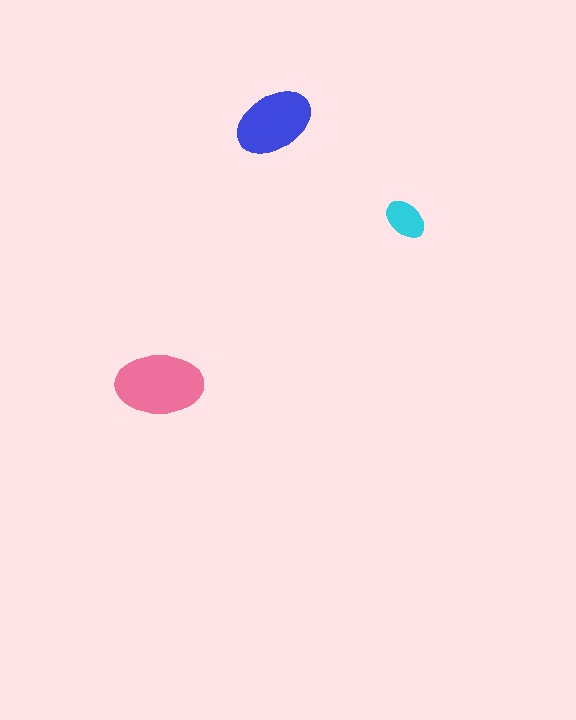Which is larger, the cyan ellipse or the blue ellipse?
The blue one.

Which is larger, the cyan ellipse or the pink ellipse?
The pink one.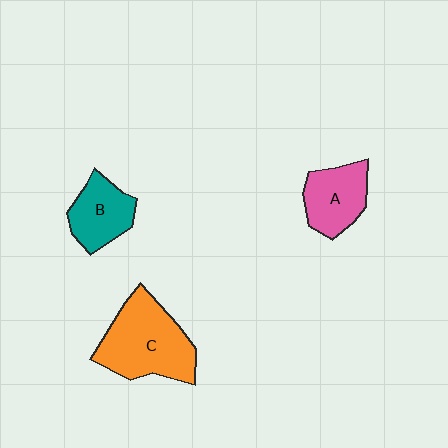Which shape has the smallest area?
Shape B (teal).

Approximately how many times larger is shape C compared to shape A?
Approximately 1.7 times.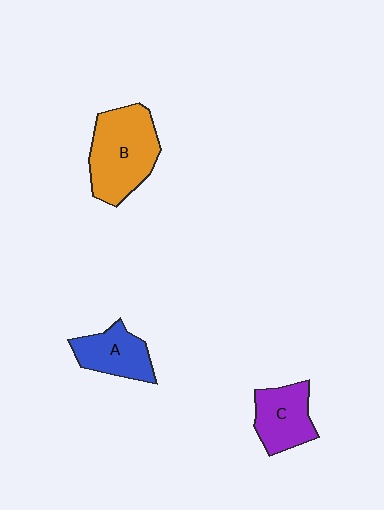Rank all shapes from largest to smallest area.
From largest to smallest: B (orange), C (purple), A (blue).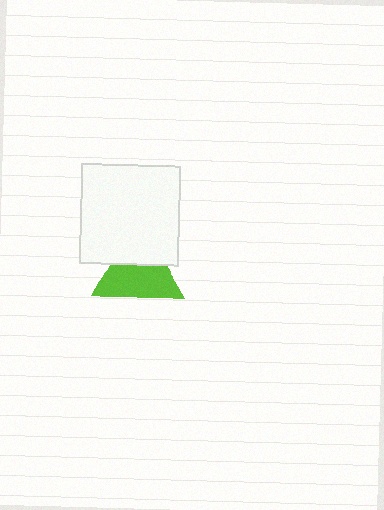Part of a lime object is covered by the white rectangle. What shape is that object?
It is a triangle.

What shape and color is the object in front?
The object in front is a white rectangle.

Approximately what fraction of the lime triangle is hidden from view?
Roughly 37% of the lime triangle is hidden behind the white rectangle.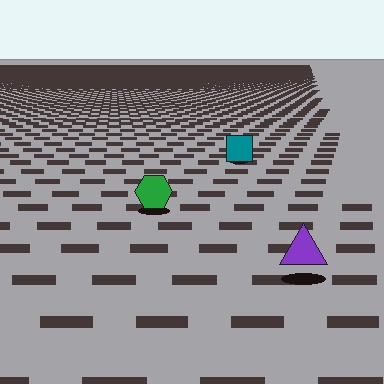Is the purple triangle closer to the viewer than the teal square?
Yes. The purple triangle is closer — you can tell from the texture gradient: the ground texture is coarser near it.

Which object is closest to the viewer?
The purple triangle is closest. The texture marks near it are larger and more spread out.